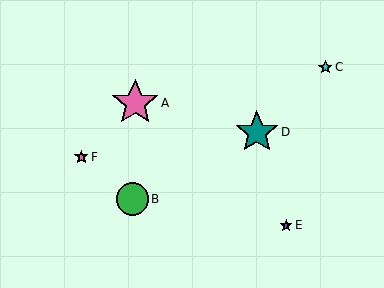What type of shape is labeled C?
Shape C is a cyan star.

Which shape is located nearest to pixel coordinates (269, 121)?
The teal star (labeled D) at (257, 132) is nearest to that location.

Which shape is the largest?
The pink star (labeled A) is the largest.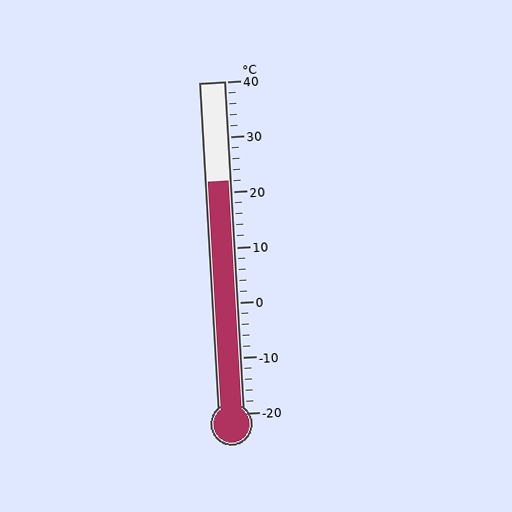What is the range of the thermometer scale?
The thermometer scale ranges from -20°C to 40°C.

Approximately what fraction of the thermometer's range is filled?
The thermometer is filled to approximately 70% of its range.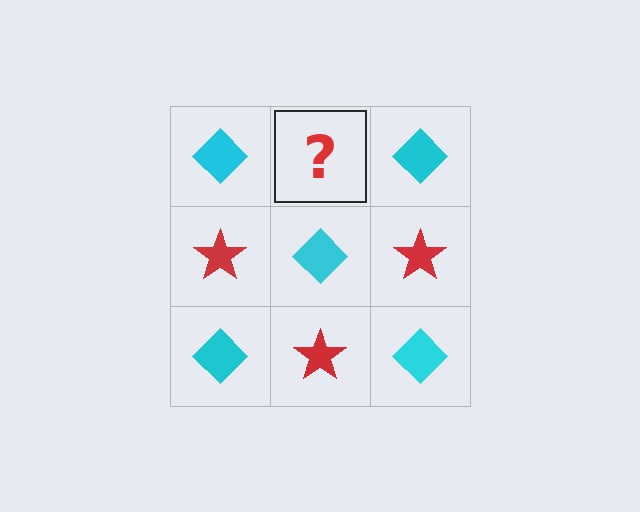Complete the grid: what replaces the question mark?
The question mark should be replaced with a red star.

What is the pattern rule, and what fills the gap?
The rule is that it alternates cyan diamond and red star in a checkerboard pattern. The gap should be filled with a red star.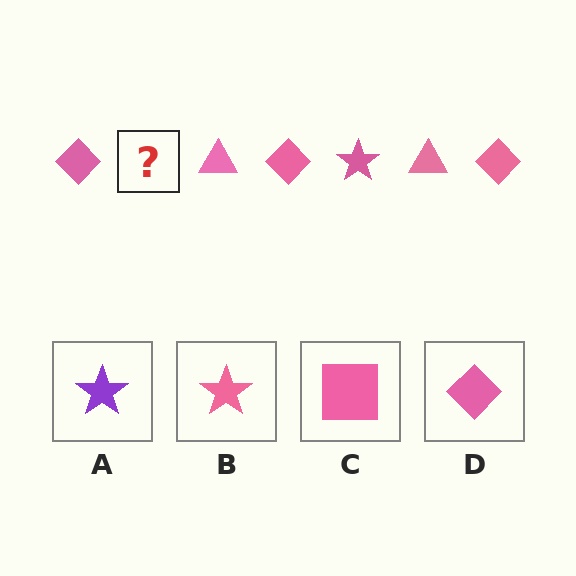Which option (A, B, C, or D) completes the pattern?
B.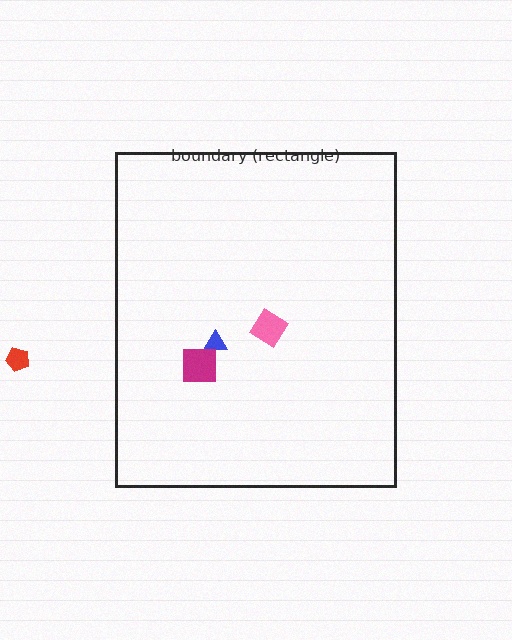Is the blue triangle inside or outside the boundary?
Inside.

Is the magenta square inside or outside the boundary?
Inside.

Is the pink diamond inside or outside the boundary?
Inside.